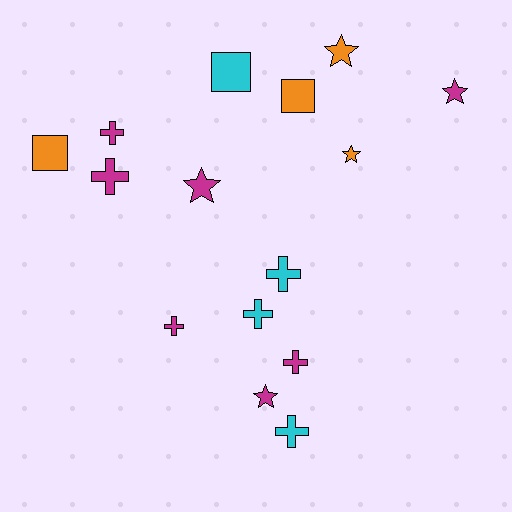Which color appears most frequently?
Magenta, with 7 objects.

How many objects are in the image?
There are 15 objects.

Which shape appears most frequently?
Cross, with 7 objects.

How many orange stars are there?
There are 2 orange stars.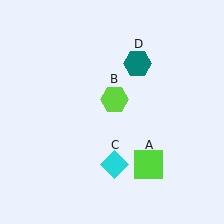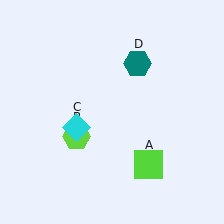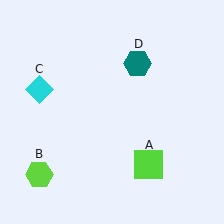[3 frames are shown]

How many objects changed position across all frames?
2 objects changed position: lime hexagon (object B), cyan diamond (object C).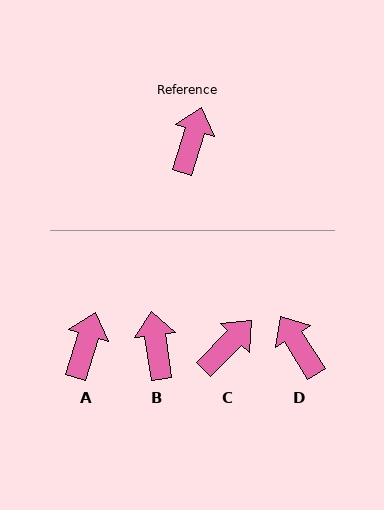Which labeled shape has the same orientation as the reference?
A.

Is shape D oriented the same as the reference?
No, it is off by about 49 degrees.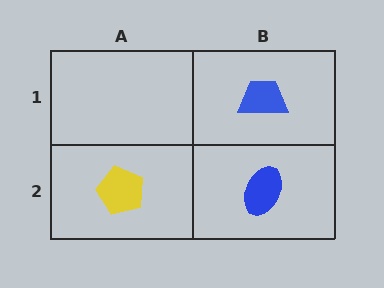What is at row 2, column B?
A blue ellipse.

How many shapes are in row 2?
2 shapes.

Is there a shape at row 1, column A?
No, that cell is empty.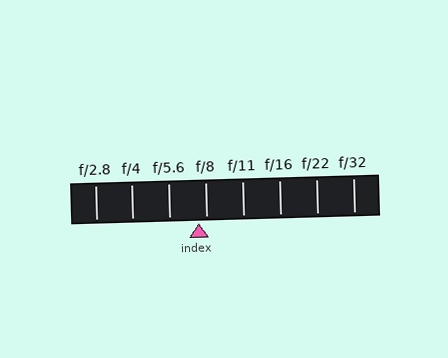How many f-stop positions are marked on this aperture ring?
There are 8 f-stop positions marked.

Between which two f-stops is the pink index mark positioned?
The index mark is between f/5.6 and f/8.